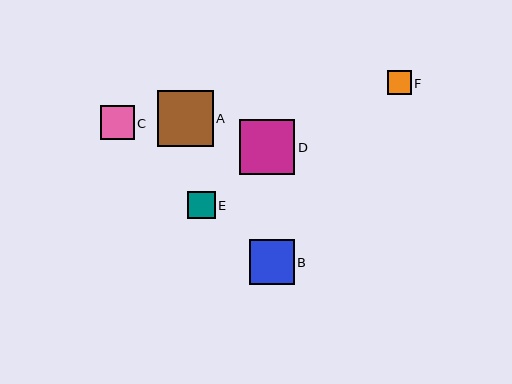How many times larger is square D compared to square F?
Square D is approximately 2.3 times the size of square F.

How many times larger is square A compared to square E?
Square A is approximately 2.0 times the size of square E.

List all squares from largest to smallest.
From largest to smallest: A, D, B, C, E, F.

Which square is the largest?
Square A is the largest with a size of approximately 55 pixels.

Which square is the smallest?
Square F is the smallest with a size of approximately 24 pixels.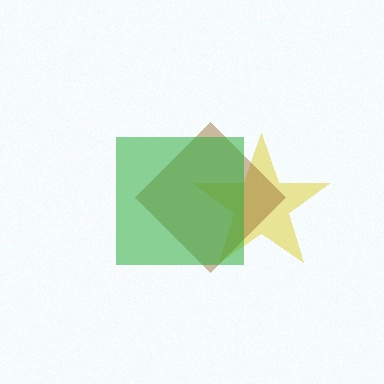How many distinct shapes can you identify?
There are 3 distinct shapes: a yellow star, a brown diamond, a green square.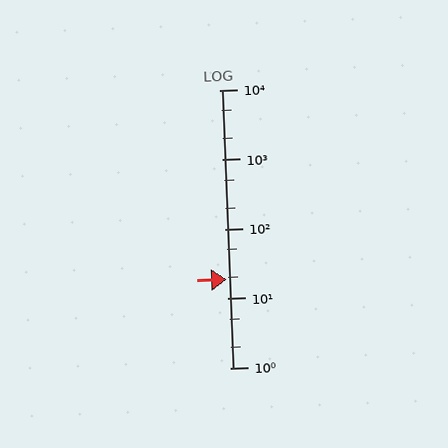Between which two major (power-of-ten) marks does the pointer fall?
The pointer is between 10 and 100.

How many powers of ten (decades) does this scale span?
The scale spans 4 decades, from 1 to 10000.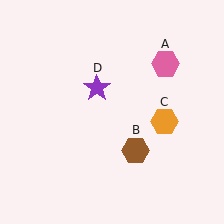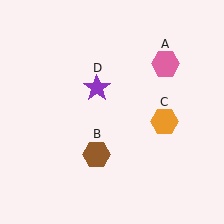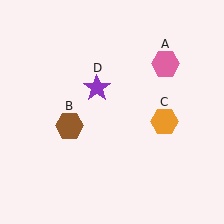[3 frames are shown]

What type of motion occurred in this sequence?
The brown hexagon (object B) rotated clockwise around the center of the scene.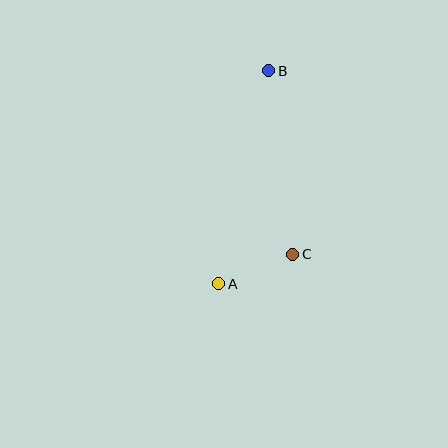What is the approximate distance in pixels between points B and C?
The distance between B and C is approximately 185 pixels.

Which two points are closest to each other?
Points A and C are closest to each other.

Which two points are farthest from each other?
Points A and B are farthest from each other.